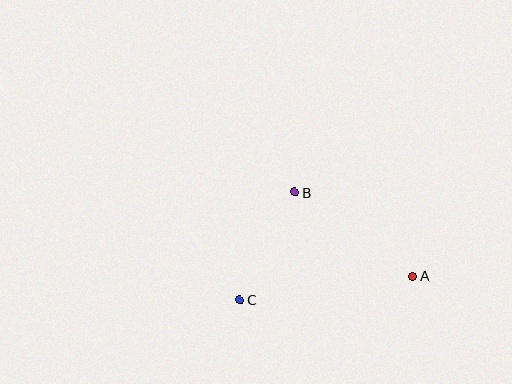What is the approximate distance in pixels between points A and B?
The distance between A and B is approximately 145 pixels.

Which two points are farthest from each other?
Points A and C are farthest from each other.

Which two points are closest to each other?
Points B and C are closest to each other.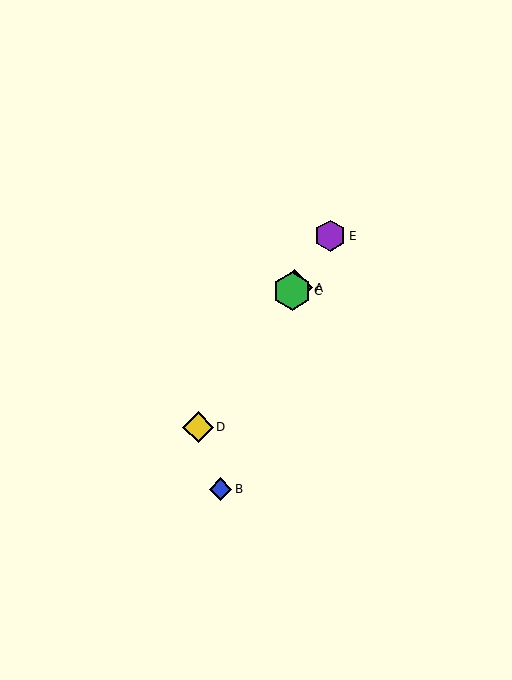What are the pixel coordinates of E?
Object E is at (330, 236).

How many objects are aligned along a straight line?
4 objects (A, C, D, E) are aligned along a straight line.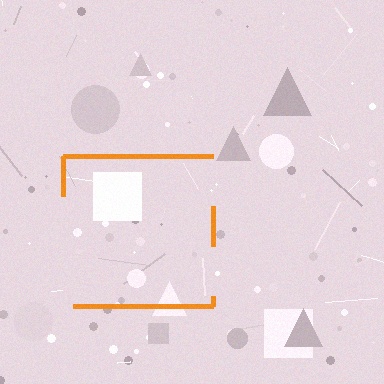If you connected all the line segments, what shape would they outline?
They would outline a square.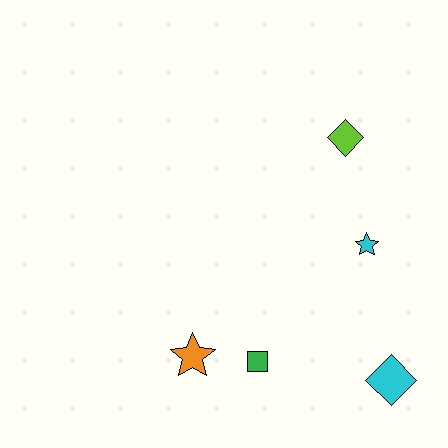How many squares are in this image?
There is 1 square.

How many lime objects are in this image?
There is 1 lime object.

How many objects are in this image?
There are 5 objects.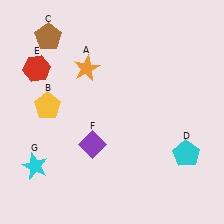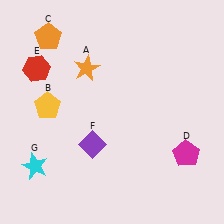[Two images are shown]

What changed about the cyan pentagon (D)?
In Image 1, D is cyan. In Image 2, it changed to magenta.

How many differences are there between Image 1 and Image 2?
There are 2 differences between the two images.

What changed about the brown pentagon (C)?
In Image 1, C is brown. In Image 2, it changed to orange.